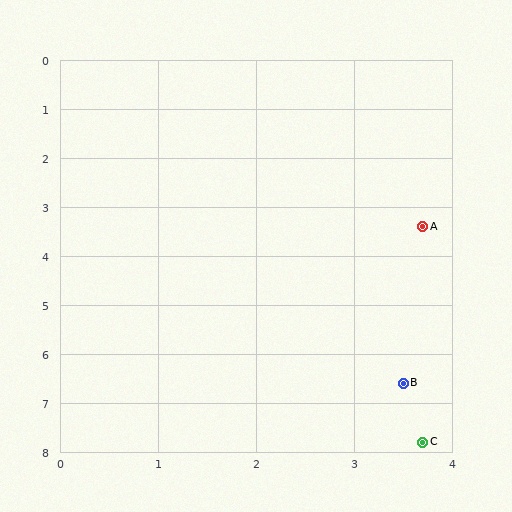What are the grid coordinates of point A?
Point A is at approximately (3.7, 3.4).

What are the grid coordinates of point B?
Point B is at approximately (3.5, 6.6).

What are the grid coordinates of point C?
Point C is at approximately (3.7, 7.8).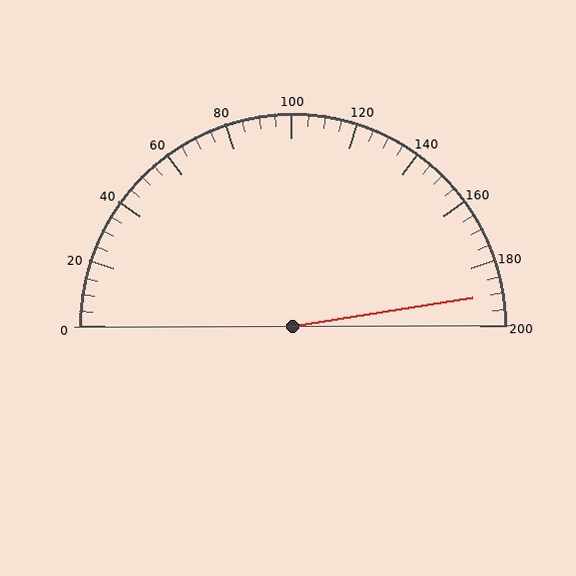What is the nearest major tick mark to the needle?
The nearest major tick mark is 200.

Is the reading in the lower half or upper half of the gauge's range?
The reading is in the upper half of the range (0 to 200).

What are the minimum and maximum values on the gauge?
The gauge ranges from 0 to 200.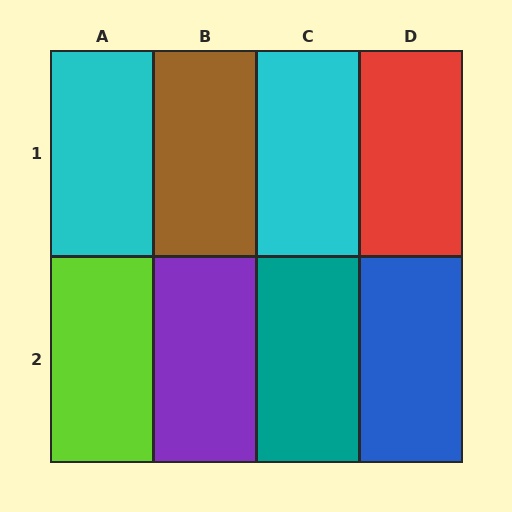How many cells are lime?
1 cell is lime.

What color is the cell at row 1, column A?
Cyan.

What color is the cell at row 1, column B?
Brown.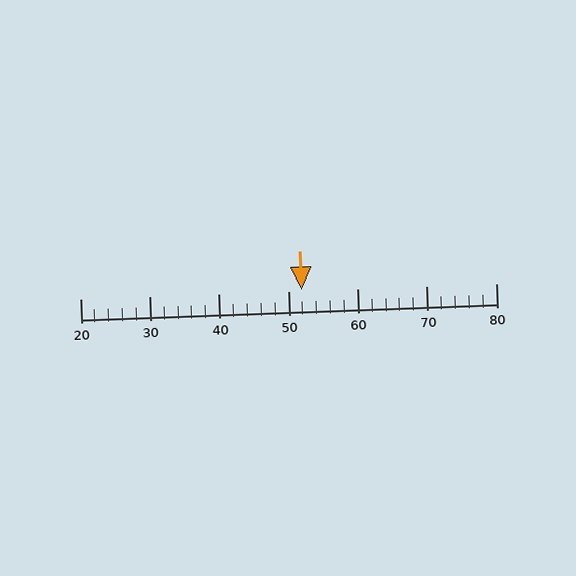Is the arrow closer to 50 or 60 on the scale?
The arrow is closer to 50.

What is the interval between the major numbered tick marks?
The major tick marks are spaced 10 units apart.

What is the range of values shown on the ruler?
The ruler shows values from 20 to 80.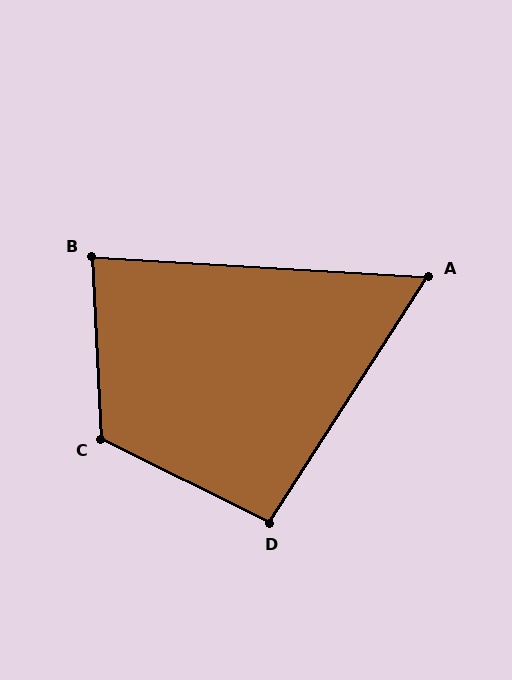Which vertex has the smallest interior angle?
A, at approximately 61 degrees.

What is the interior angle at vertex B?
Approximately 84 degrees (acute).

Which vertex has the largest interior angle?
C, at approximately 119 degrees.